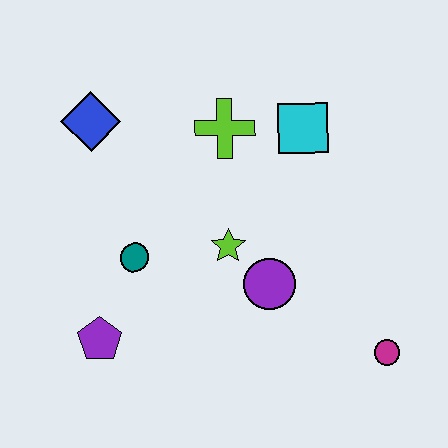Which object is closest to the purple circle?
The lime star is closest to the purple circle.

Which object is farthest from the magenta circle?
The blue diamond is farthest from the magenta circle.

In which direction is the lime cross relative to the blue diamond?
The lime cross is to the right of the blue diamond.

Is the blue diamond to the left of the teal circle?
Yes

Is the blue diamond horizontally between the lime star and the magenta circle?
No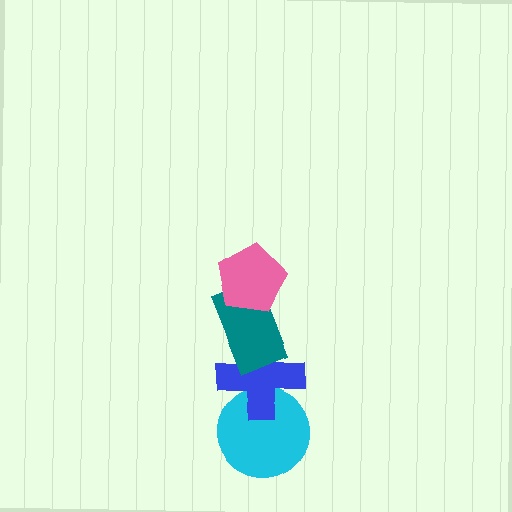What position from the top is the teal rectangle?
The teal rectangle is 2nd from the top.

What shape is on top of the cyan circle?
The blue cross is on top of the cyan circle.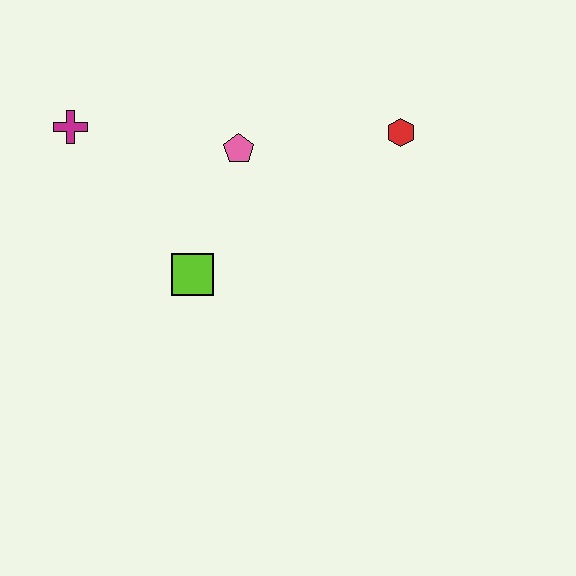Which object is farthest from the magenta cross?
The red hexagon is farthest from the magenta cross.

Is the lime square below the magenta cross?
Yes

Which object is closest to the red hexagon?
The pink pentagon is closest to the red hexagon.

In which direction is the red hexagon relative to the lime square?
The red hexagon is to the right of the lime square.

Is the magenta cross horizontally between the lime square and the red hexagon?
No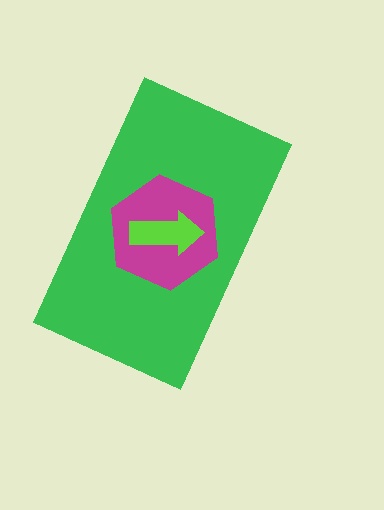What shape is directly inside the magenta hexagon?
The lime arrow.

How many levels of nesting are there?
3.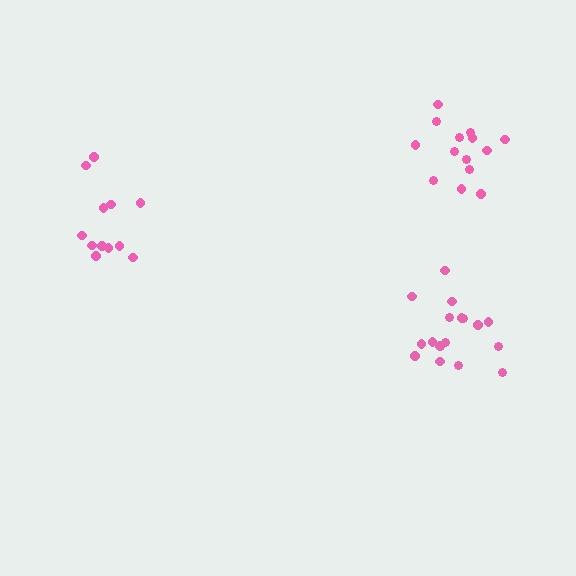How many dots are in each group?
Group 1: 12 dots, Group 2: 14 dots, Group 3: 18 dots (44 total).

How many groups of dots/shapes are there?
There are 3 groups.